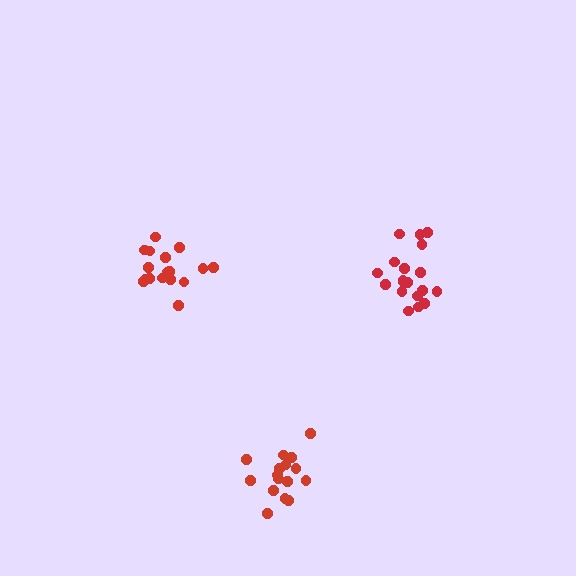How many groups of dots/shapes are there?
There are 3 groups.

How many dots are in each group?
Group 1: 16 dots, Group 2: 19 dots, Group 3: 17 dots (52 total).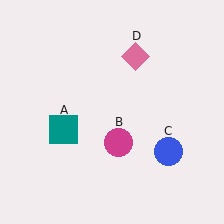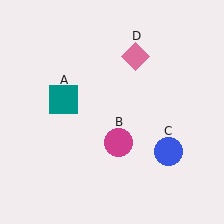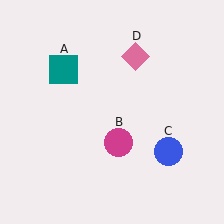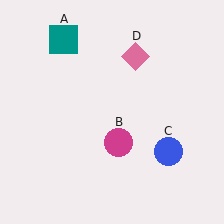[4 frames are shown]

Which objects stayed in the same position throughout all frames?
Magenta circle (object B) and blue circle (object C) and pink diamond (object D) remained stationary.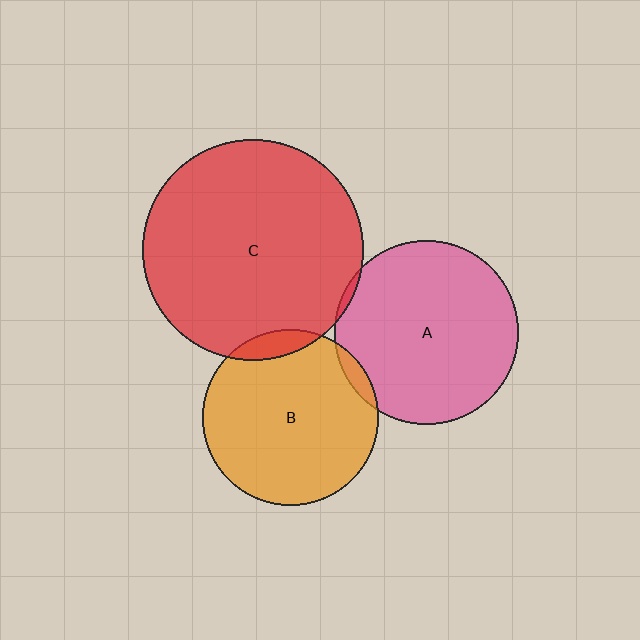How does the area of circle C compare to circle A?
Approximately 1.4 times.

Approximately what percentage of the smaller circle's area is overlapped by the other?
Approximately 5%.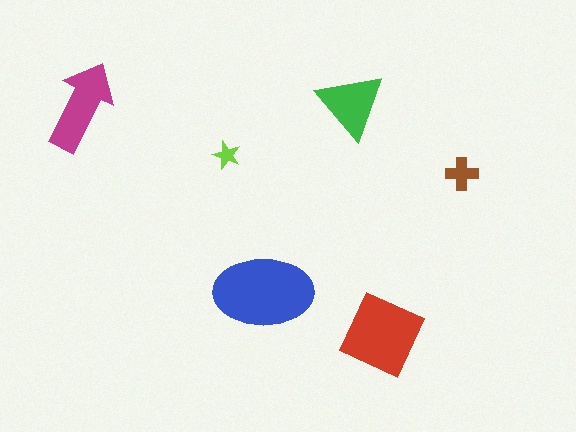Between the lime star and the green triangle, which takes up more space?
The green triangle.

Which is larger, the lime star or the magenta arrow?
The magenta arrow.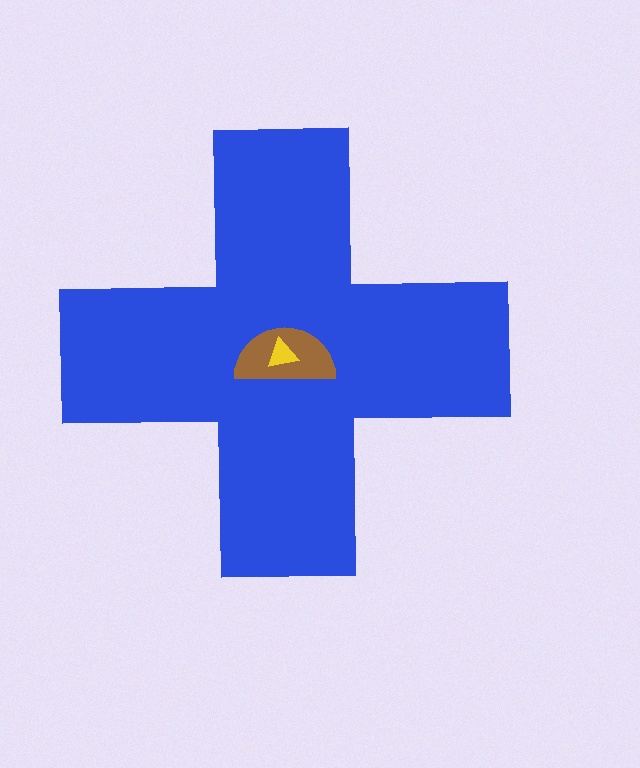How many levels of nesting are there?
3.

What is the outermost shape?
The blue cross.